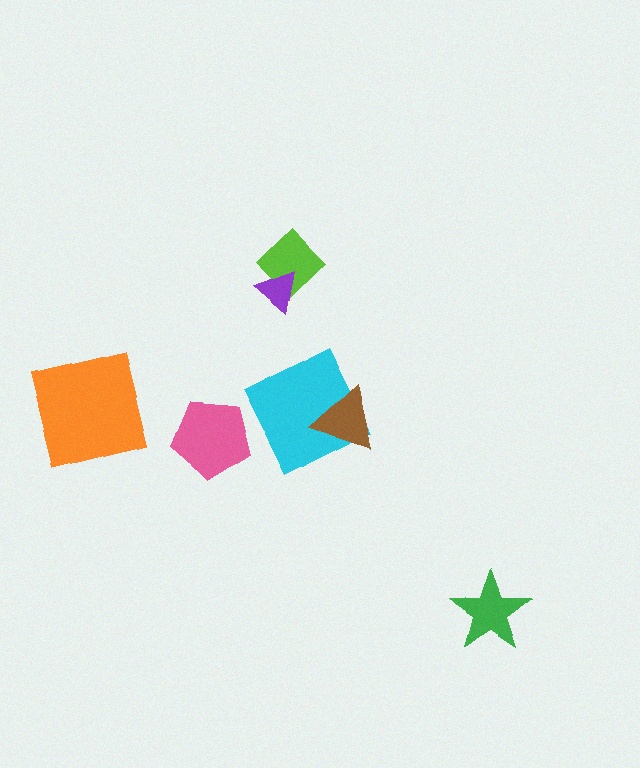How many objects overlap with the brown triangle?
1 object overlaps with the brown triangle.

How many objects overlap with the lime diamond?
1 object overlaps with the lime diamond.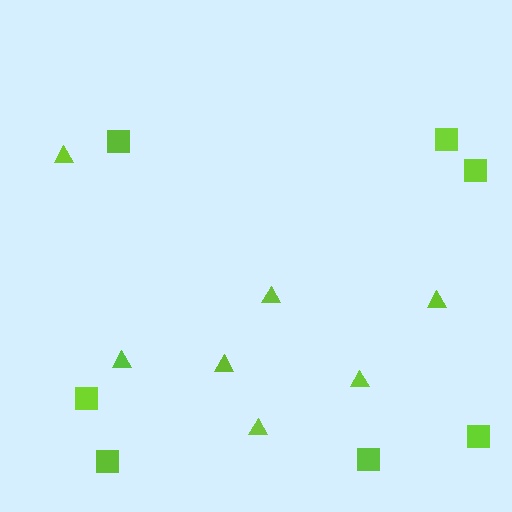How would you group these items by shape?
There are 2 groups: one group of triangles (7) and one group of squares (7).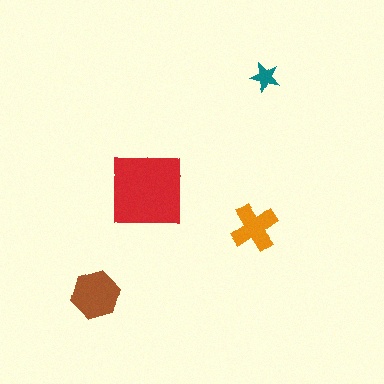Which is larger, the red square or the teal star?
The red square.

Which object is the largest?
The red square.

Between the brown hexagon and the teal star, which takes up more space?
The brown hexagon.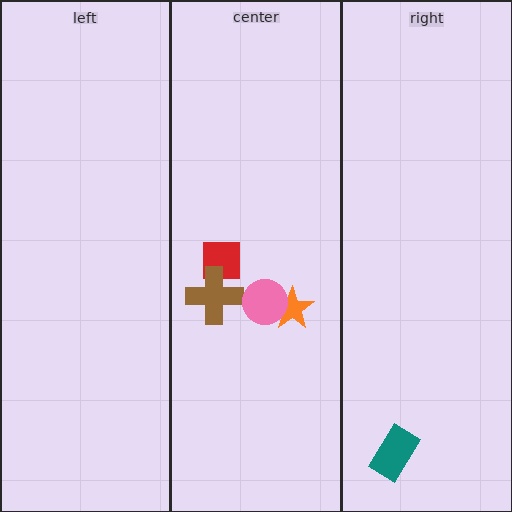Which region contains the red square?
The center region.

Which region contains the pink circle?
The center region.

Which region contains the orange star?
The center region.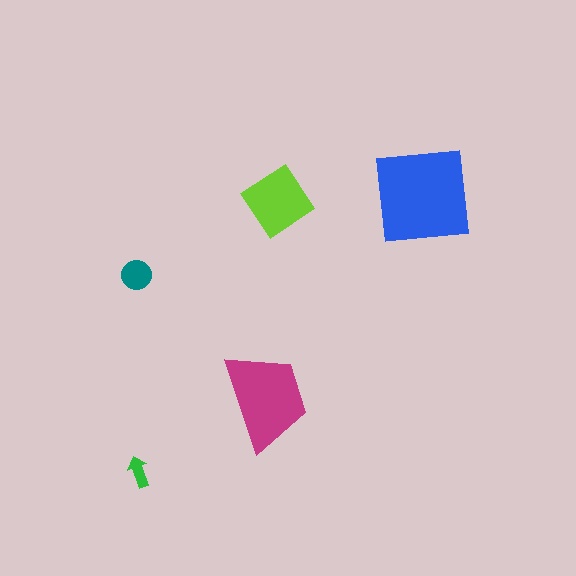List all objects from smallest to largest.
The green arrow, the teal circle, the lime diamond, the magenta trapezoid, the blue square.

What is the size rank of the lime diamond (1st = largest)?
3rd.